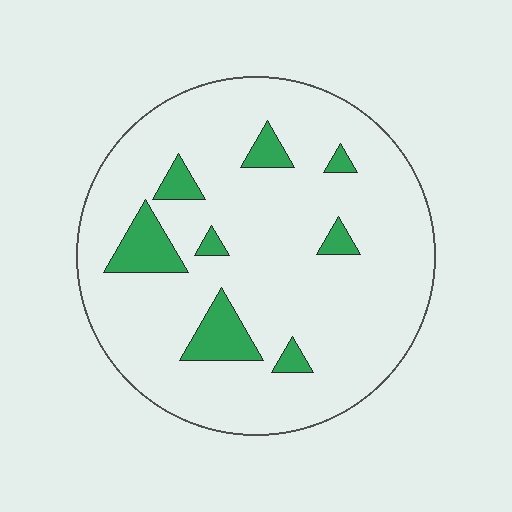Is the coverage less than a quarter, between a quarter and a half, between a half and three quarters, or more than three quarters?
Less than a quarter.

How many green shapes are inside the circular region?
8.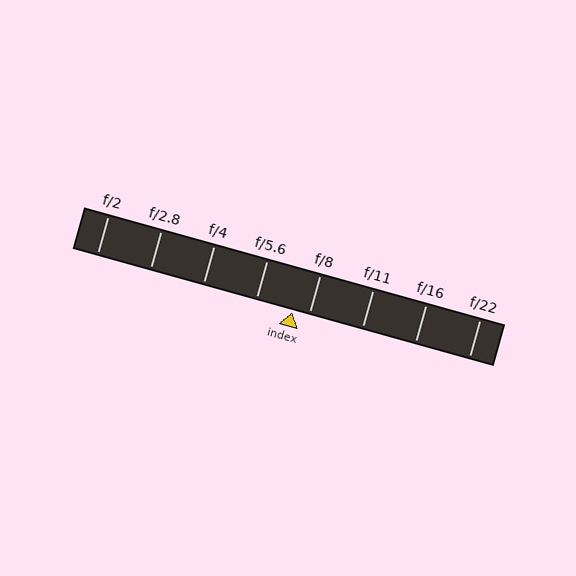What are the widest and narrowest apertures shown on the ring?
The widest aperture shown is f/2 and the narrowest is f/22.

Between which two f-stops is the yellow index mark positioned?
The index mark is between f/5.6 and f/8.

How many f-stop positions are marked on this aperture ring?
There are 8 f-stop positions marked.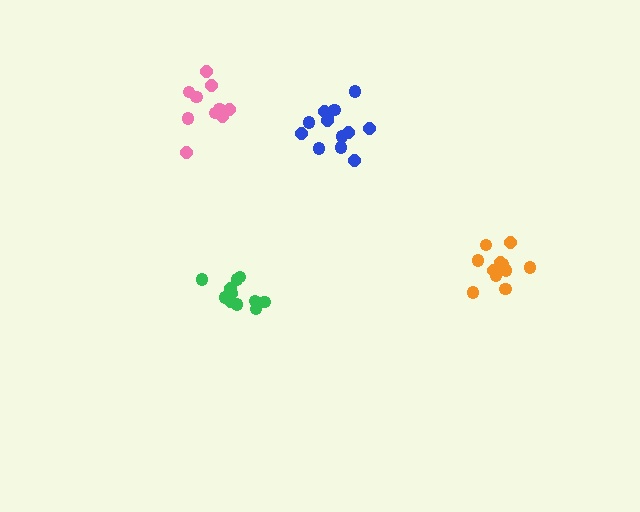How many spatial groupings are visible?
There are 4 spatial groupings.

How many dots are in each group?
Group 1: 13 dots, Group 2: 12 dots, Group 3: 11 dots, Group 4: 10 dots (46 total).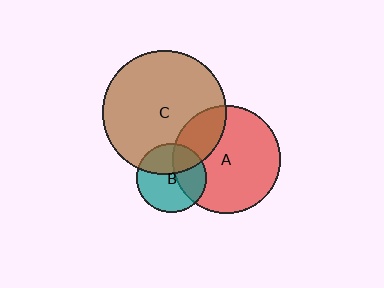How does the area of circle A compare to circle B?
Approximately 2.4 times.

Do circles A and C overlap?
Yes.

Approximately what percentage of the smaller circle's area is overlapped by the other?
Approximately 25%.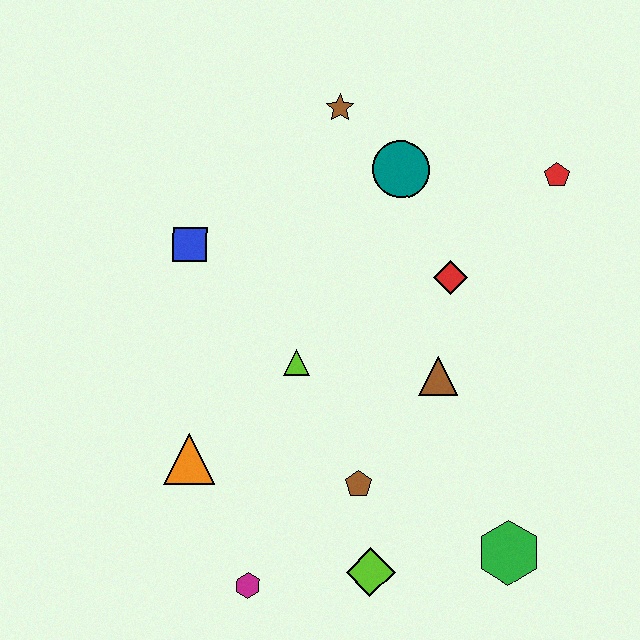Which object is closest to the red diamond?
The brown triangle is closest to the red diamond.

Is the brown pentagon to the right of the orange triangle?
Yes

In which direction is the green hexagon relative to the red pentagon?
The green hexagon is below the red pentagon.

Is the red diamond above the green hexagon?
Yes